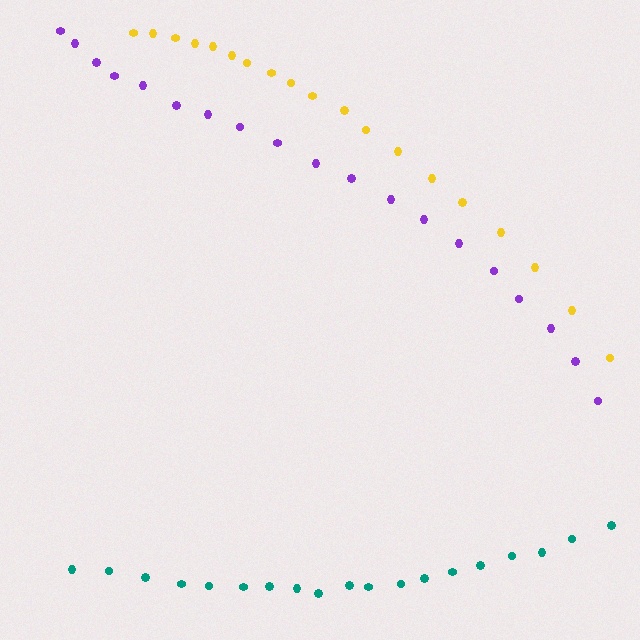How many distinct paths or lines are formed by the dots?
There are 3 distinct paths.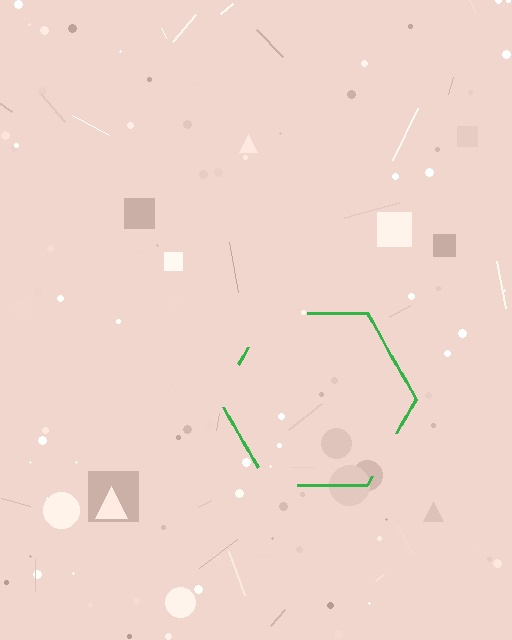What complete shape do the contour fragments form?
The contour fragments form a hexagon.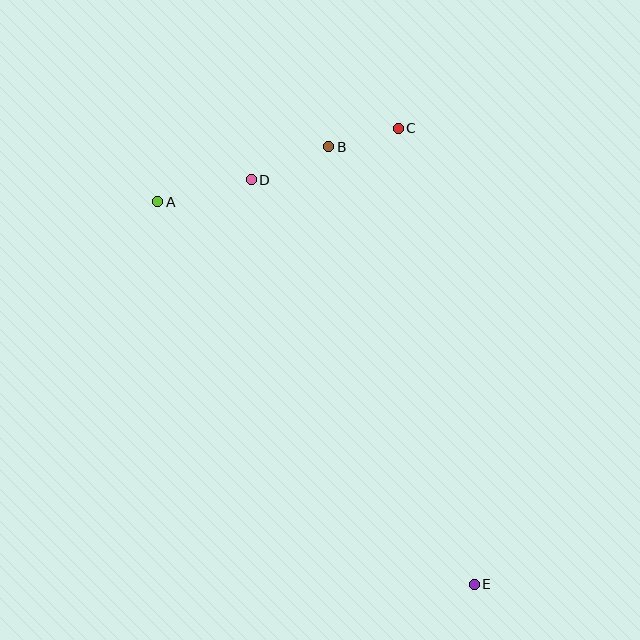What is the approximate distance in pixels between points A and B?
The distance between A and B is approximately 180 pixels.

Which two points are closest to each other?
Points B and C are closest to each other.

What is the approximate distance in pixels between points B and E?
The distance between B and E is approximately 461 pixels.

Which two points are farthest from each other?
Points A and E are farthest from each other.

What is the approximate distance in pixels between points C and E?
The distance between C and E is approximately 462 pixels.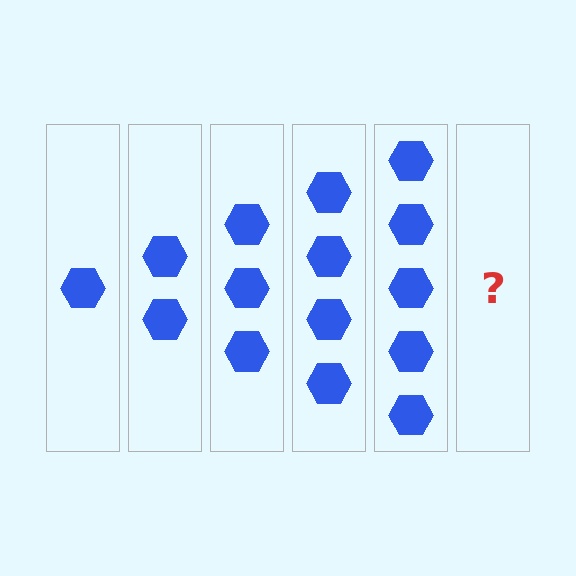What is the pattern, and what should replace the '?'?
The pattern is that each step adds one more hexagon. The '?' should be 6 hexagons.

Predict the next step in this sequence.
The next step is 6 hexagons.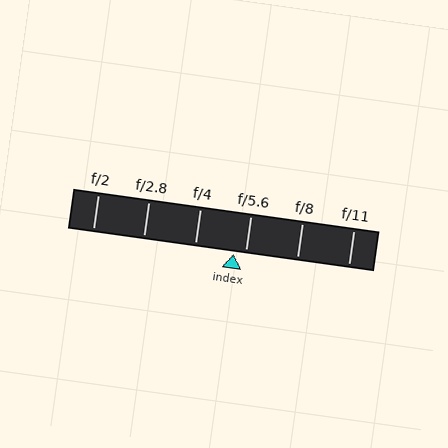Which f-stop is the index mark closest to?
The index mark is closest to f/5.6.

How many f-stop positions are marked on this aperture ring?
There are 6 f-stop positions marked.